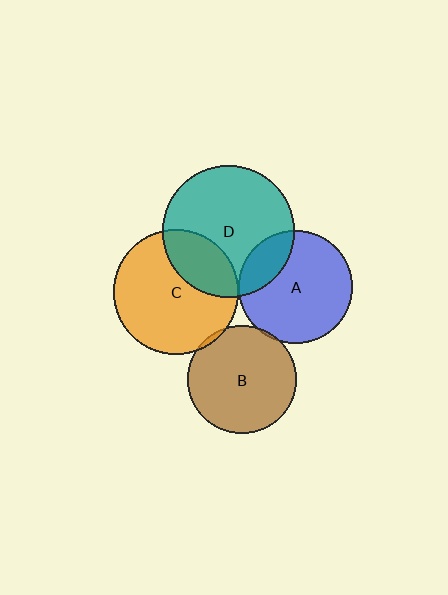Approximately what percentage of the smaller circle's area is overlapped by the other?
Approximately 5%.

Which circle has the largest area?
Circle D (teal).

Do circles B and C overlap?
Yes.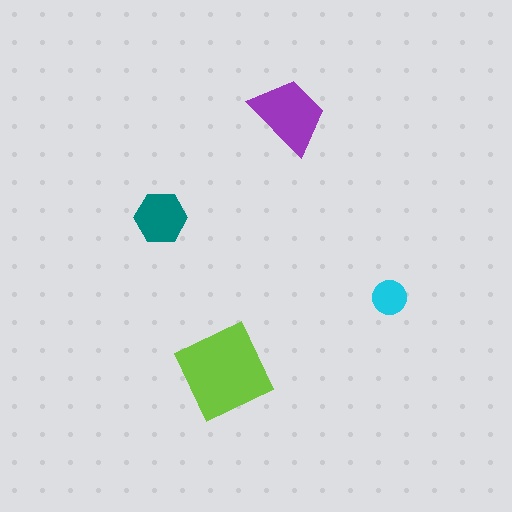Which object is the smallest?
The cyan circle.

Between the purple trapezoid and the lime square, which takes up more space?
The lime square.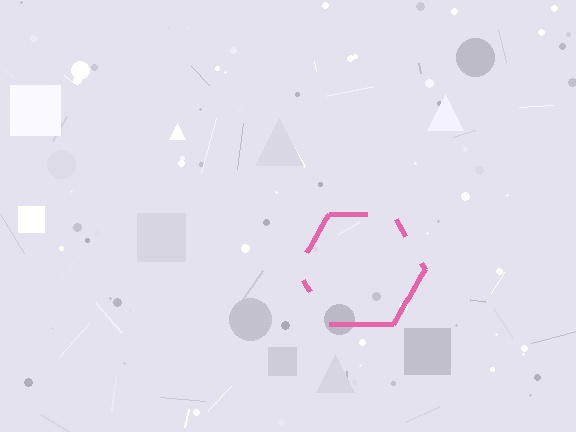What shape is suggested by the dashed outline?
The dashed outline suggests a hexagon.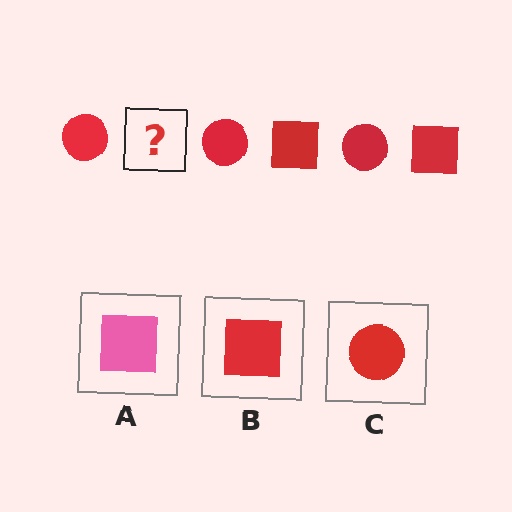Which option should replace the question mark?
Option B.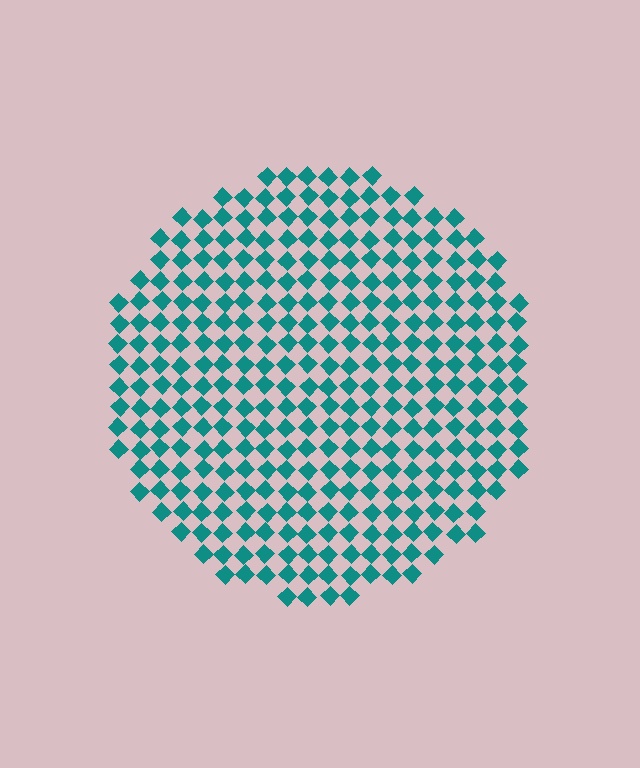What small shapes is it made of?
It is made of small diamonds.